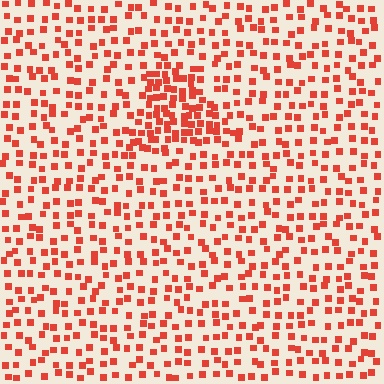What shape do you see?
I see a triangle.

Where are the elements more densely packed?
The elements are more densely packed inside the triangle boundary.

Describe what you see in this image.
The image contains small red elements arranged at two different densities. A triangle-shaped region is visible where the elements are more densely packed than the surrounding area.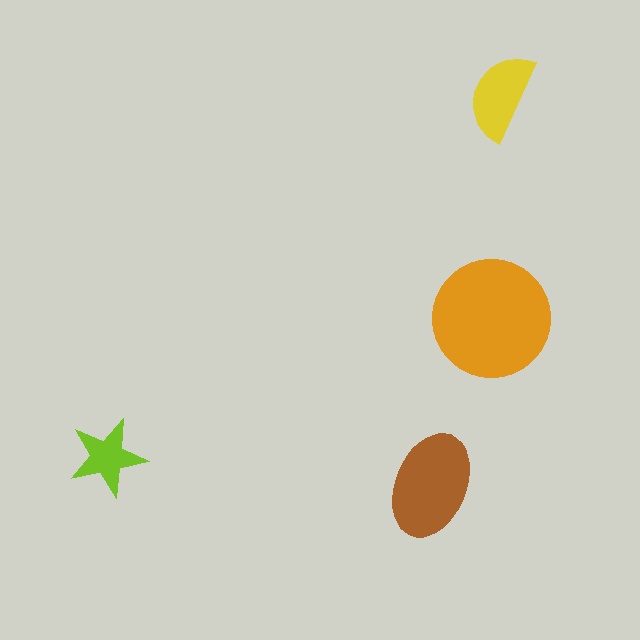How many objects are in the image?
There are 4 objects in the image.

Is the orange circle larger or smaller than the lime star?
Larger.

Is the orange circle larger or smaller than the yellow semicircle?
Larger.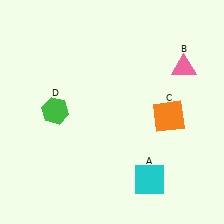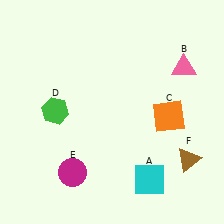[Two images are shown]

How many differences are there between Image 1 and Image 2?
There are 2 differences between the two images.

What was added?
A magenta circle (E), a brown triangle (F) were added in Image 2.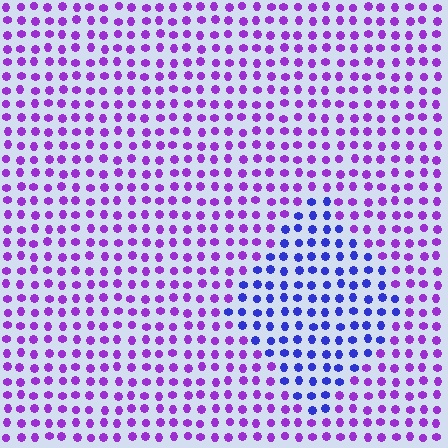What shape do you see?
I see a diamond.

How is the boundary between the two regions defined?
The boundary is defined purely by a slight shift in hue (about 42 degrees). Spacing, size, and orientation are identical on both sides.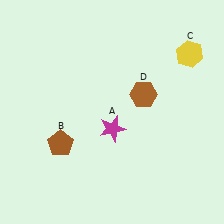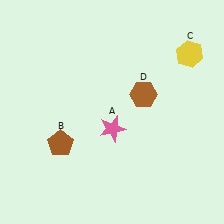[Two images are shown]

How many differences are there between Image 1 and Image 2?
There is 1 difference between the two images.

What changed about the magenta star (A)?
In Image 1, A is magenta. In Image 2, it changed to pink.